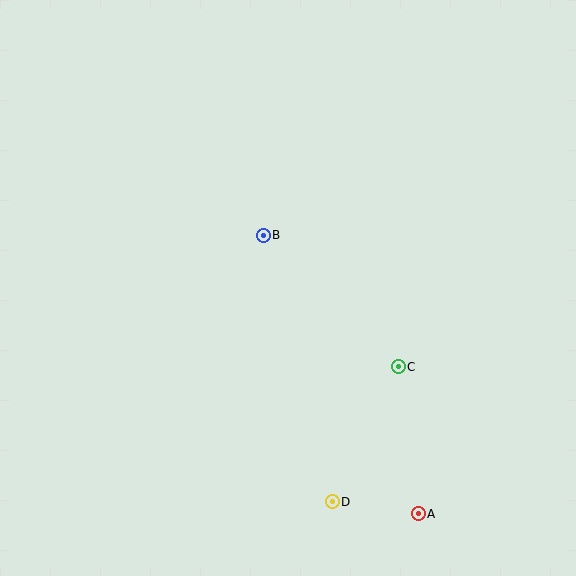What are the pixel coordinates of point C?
Point C is at (398, 367).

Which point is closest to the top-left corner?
Point B is closest to the top-left corner.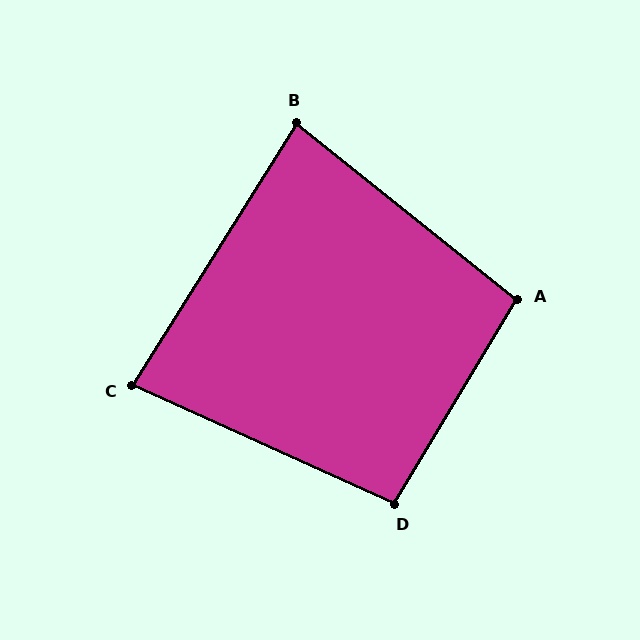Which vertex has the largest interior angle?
A, at approximately 98 degrees.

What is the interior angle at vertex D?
Approximately 97 degrees (obtuse).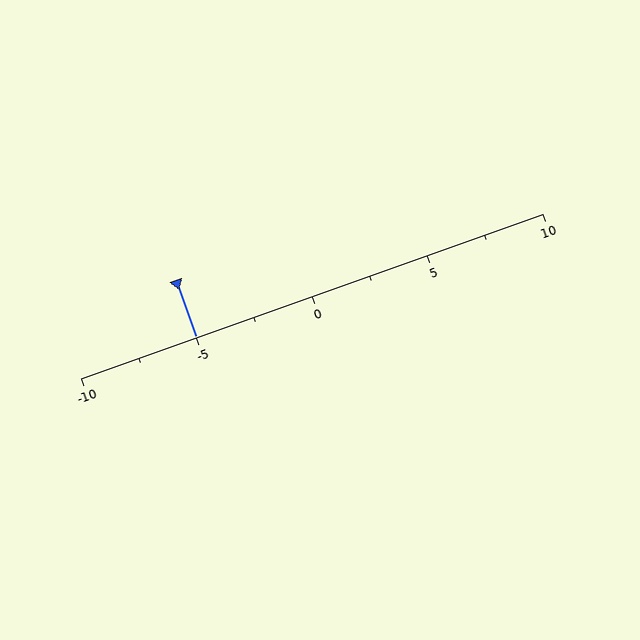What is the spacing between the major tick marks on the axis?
The major ticks are spaced 5 apart.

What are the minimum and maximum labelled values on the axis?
The axis runs from -10 to 10.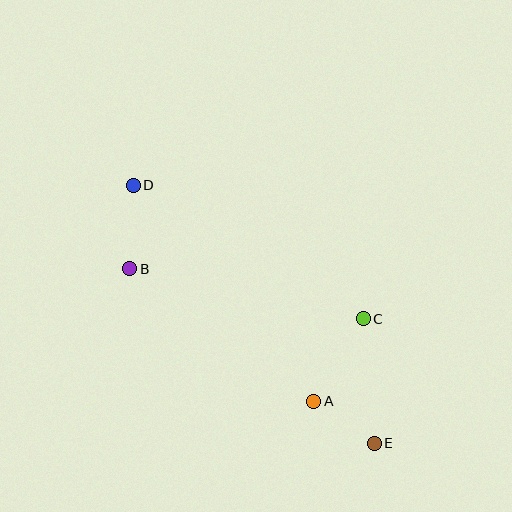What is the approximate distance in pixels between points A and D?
The distance between A and D is approximately 282 pixels.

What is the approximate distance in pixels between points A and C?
The distance between A and C is approximately 96 pixels.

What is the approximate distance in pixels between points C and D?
The distance between C and D is approximately 266 pixels.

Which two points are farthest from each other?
Points D and E are farthest from each other.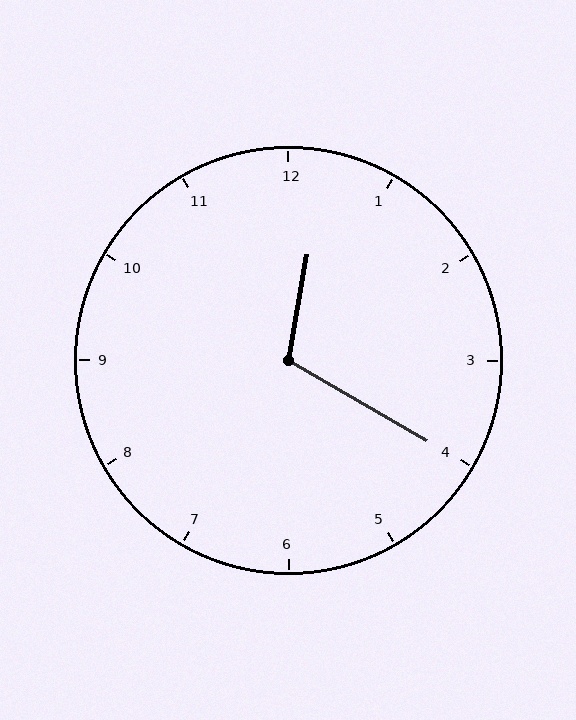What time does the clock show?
12:20.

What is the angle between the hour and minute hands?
Approximately 110 degrees.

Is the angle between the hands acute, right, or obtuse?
It is obtuse.